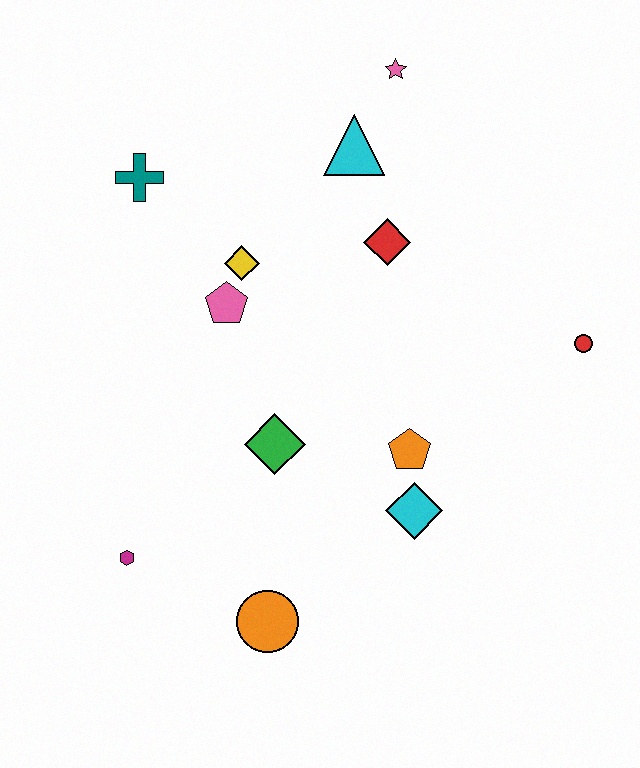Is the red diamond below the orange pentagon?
No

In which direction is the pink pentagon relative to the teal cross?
The pink pentagon is below the teal cross.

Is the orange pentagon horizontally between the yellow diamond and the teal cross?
No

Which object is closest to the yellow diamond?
The pink pentagon is closest to the yellow diamond.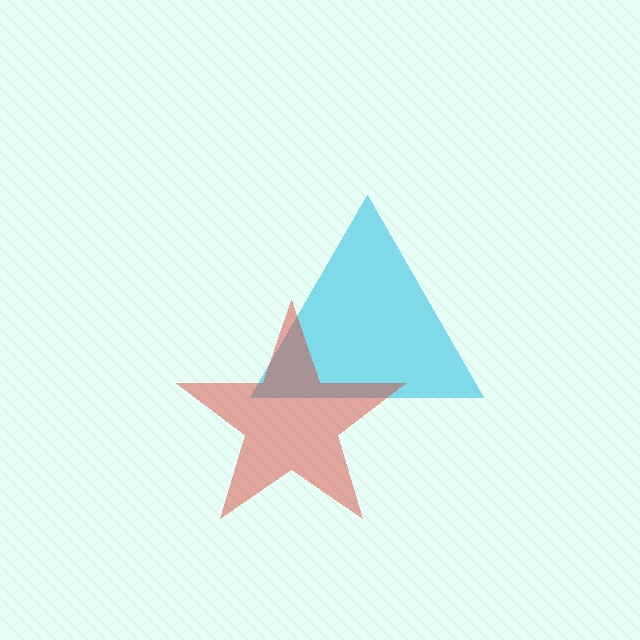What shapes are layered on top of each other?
The layered shapes are: a cyan triangle, a red star.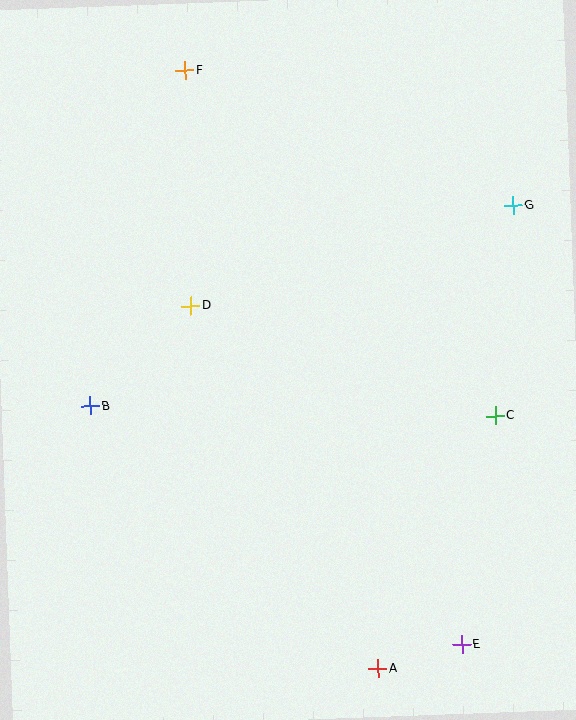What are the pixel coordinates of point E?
Point E is at (462, 645).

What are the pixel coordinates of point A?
Point A is at (378, 669).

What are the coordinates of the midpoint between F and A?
The midpoint between F and A is at (282, 369).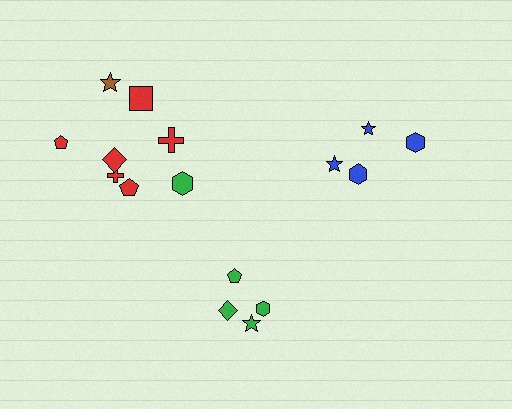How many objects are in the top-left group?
There are 8 objects.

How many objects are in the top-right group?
There are 4 objects.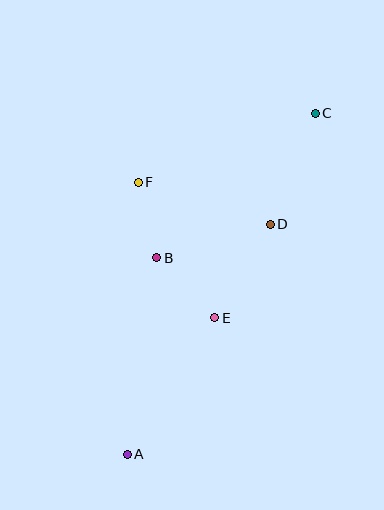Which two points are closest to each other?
Points B and F are closest to each other.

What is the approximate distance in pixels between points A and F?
The distance between A and F is approximately 272 pixels.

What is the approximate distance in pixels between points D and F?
The distance between D and F is approximately 139 pixels.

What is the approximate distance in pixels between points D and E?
The distance between D and E is approximately 109 pixels.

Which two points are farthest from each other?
Points A and C are farthest from each other.